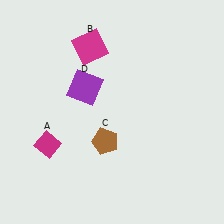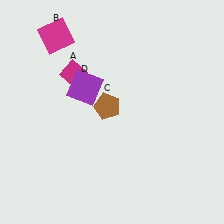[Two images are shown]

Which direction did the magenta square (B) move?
The magenta square (B) moved left.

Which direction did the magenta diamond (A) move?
The magenta diamond (A) moved up.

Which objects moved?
The objects that moved are: the magenta diamond (A), the magenta square (B), the brown pentagon (C).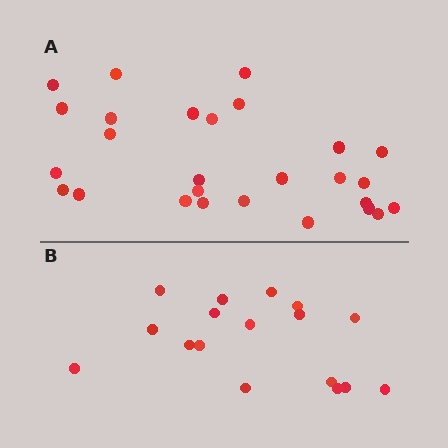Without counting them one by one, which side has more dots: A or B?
Region A (the top region) has more dots.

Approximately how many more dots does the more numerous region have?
Region A has roughly 10 or so more dots than region B.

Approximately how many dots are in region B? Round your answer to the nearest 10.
About 20 dots. (The exact count is 17, which rounds to 20.)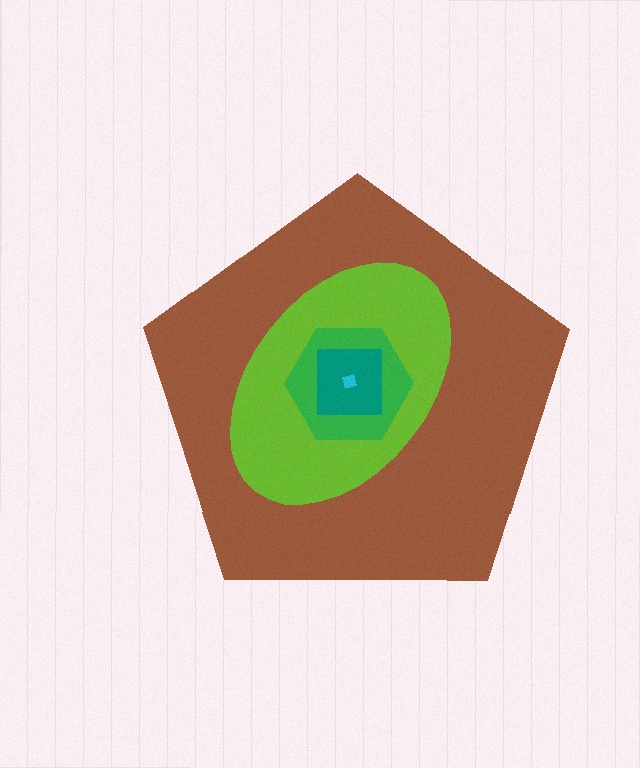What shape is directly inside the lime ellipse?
The green hexagon.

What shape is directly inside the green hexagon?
The teal square.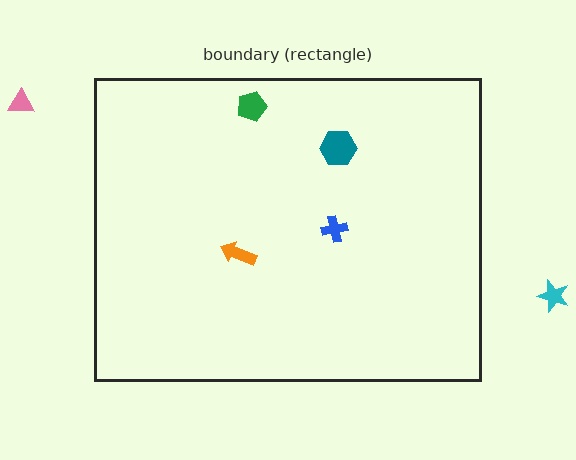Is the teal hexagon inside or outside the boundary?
Inside.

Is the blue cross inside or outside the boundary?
Inside.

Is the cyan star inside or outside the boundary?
Outside.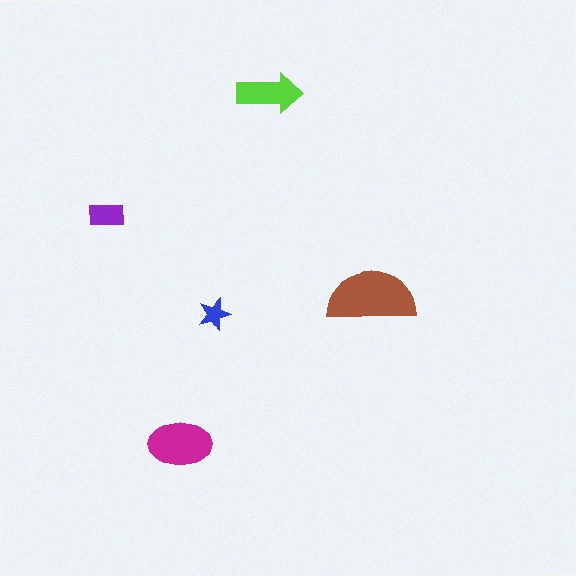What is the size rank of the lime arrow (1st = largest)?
3rd.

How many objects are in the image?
There are 5 objects in the image.